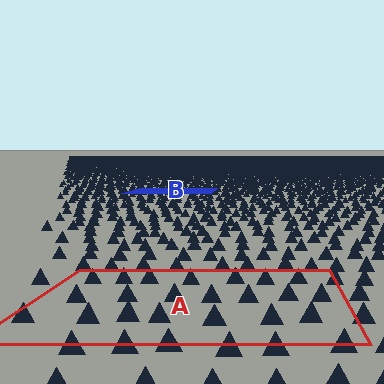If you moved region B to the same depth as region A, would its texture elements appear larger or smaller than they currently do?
They would appear larger. At a closer depth, the same texture elements are projected at a bigger on-screen size.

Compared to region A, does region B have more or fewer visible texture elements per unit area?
Region B has more texture elements per unit area — they are packed more densely because it is farther away.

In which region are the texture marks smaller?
The texture marks are smaller in region B, because it is farther away.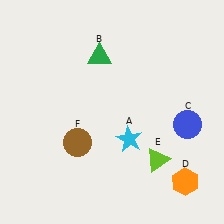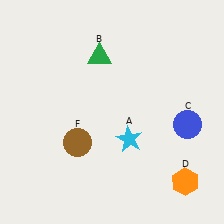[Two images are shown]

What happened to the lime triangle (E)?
The lime triangle (E) was removed in Image 2. It was in the bottom-right area of Image 1.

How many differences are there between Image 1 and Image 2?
There is 1 difference between the two images.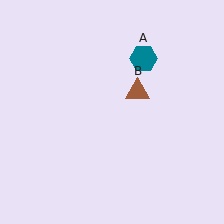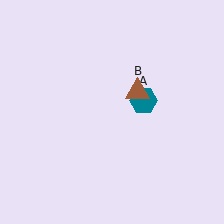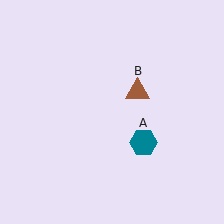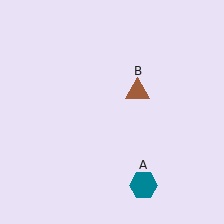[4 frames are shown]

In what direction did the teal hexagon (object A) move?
The teal hexagon (object A) moved down.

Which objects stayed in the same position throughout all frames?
Brown triangle (object B) remained stationary.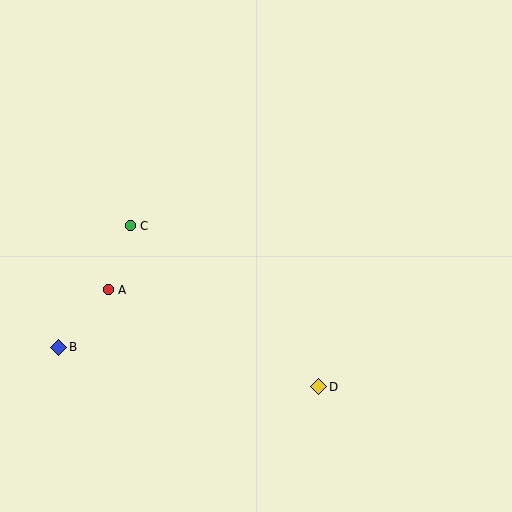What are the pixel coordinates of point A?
Point A is at (108, 290).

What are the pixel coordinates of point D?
Point D is at (319, 387).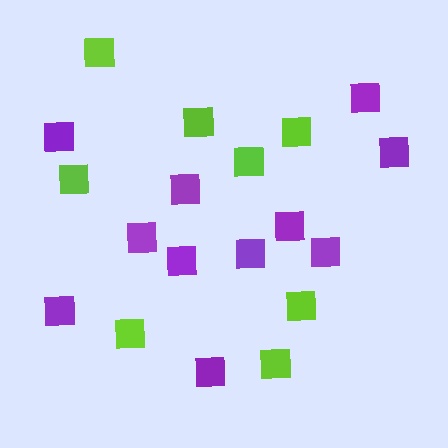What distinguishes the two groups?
There are 2 groups: one group of purple squares (11) and one group of lime squares (8).